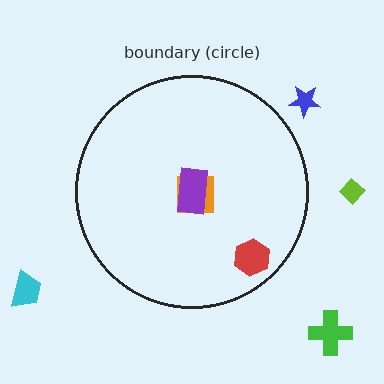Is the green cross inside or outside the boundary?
Outside.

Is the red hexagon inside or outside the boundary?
Inside.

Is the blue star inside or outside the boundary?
Outside.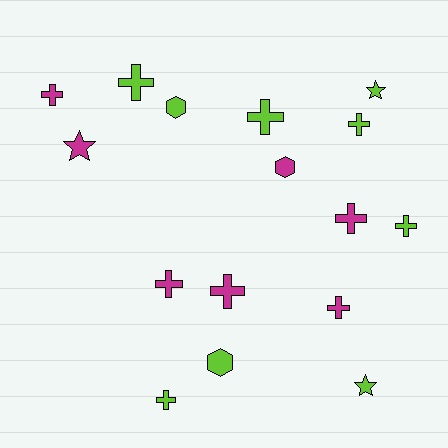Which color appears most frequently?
Lime, with 9 objects.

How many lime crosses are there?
There are 5 lime crosses.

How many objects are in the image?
There are 16 objects.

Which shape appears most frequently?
Cross, with 10 objects.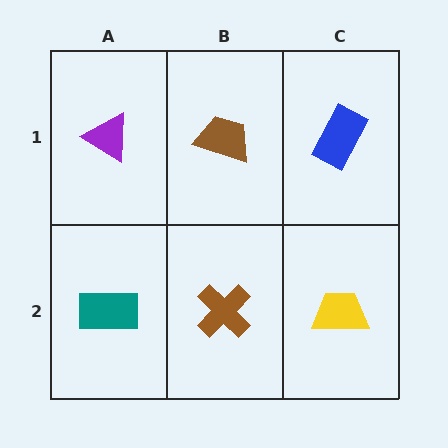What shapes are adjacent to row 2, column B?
A brown trapezoid (row 1, column B), a teal rectangle (row 2, column A), a yellow trapezoid (row 2, column C).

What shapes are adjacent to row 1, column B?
A brown cross (row 2, column B), a purple triangle (row 1, column A), a blue rectangle (row 1, column C).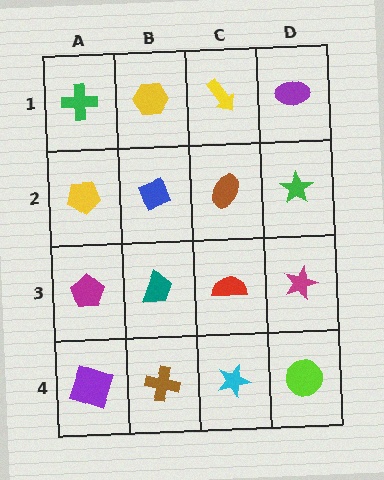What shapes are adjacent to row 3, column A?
A yellow pentagon (row 2, column A), a purple square (row 4, column A), a teal trapezoid (row 3, column B).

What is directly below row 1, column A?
A yellow pentagon.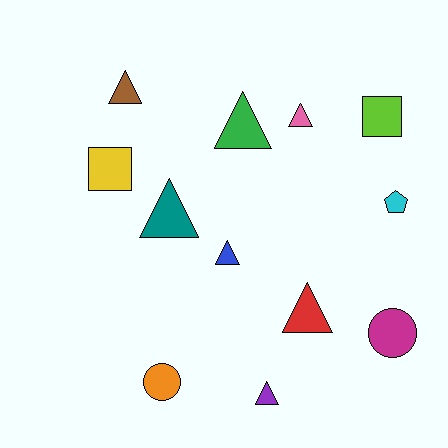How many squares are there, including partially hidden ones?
There are 2 squares.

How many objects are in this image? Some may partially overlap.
There are 12 objects.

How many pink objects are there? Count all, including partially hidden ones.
There is 1 pink object.